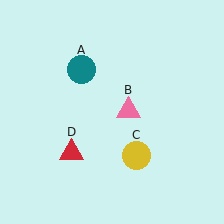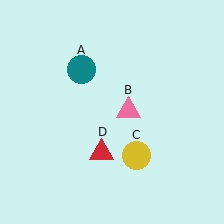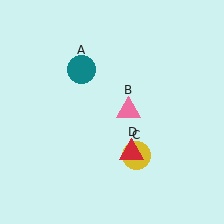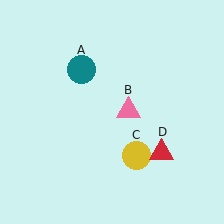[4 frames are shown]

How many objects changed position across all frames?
1 object changed position: red triangle (object D).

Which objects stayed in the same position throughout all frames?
Teal circle (object A) and pink triangle (object B) and yellow circle (object C) remained stationary.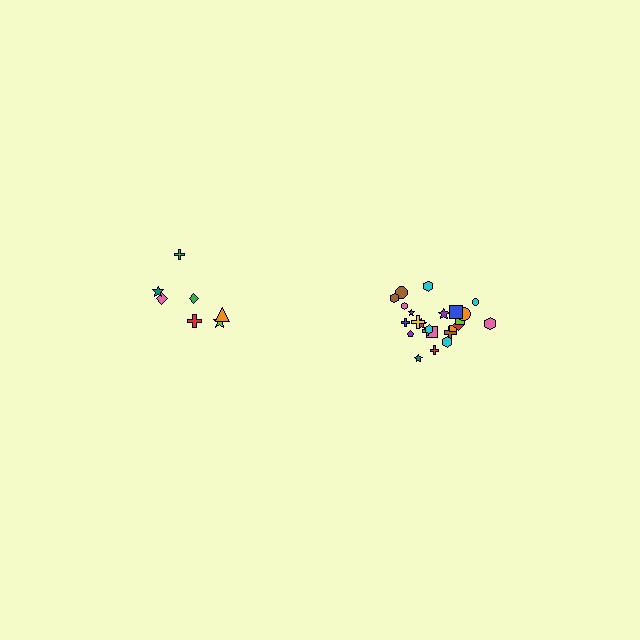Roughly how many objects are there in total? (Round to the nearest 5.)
Roughly 30 objects in total.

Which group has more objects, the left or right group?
The right group.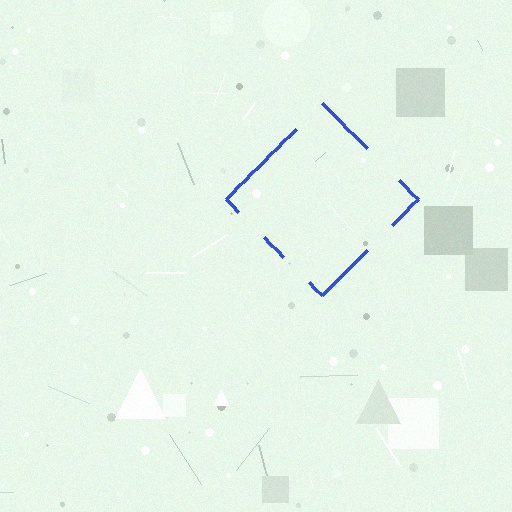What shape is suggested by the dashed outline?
The dashed outline suggests a diamond.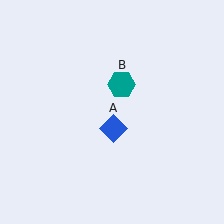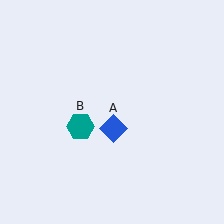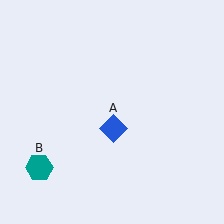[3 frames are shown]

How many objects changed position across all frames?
1 object changed position: teal hexagon (object B).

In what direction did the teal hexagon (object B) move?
The teal hexagon (object B) moved down and to the left.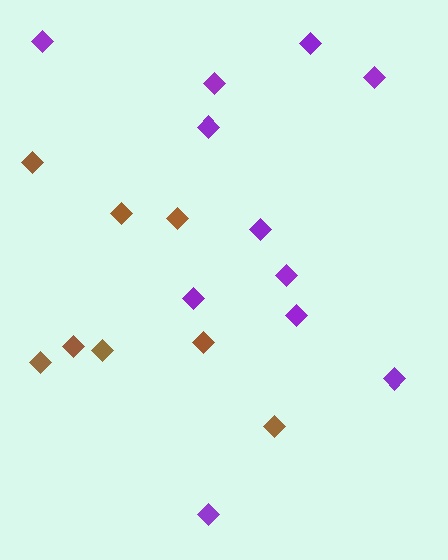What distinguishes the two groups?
There are 2 groups: one group of brown diamonds (8) and one group of purple diamonds (11).